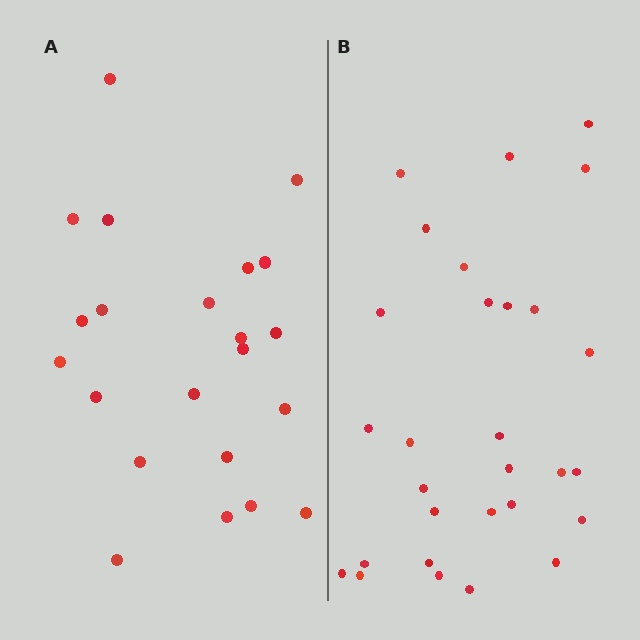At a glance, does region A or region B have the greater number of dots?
Region B (the right region) has more dots.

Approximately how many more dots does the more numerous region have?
Region B has roughly 8 or so more dots than region A.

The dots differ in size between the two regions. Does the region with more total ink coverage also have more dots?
No. Region A has more total ink coverage because its dots are larger, but region B actually contains more individual dots. Total area can be misleading — the number of items is what matters here.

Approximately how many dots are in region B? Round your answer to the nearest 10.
About 30 dots. (The exact count is 29, which rounds to 30.)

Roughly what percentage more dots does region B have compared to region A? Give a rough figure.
About 30% more.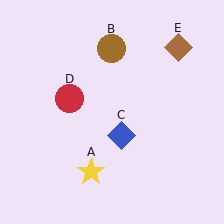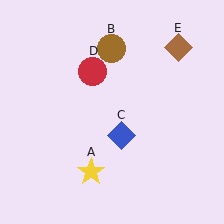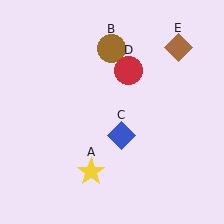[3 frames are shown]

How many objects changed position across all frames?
1 object changed position: red circle (object D).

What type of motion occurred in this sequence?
The red circle (object D) rotated clockwise around the center of the scene.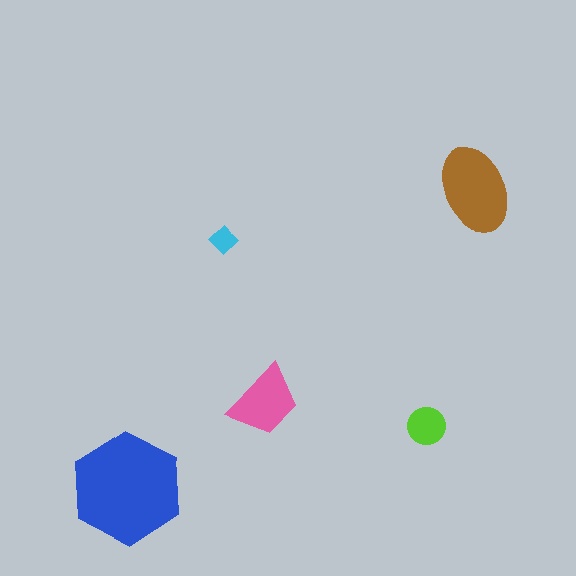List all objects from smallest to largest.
The cyan diamond, the lime circle, the pink trapezoid, the brown ellipse, the blue hexagon.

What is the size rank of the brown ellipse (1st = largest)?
2nd.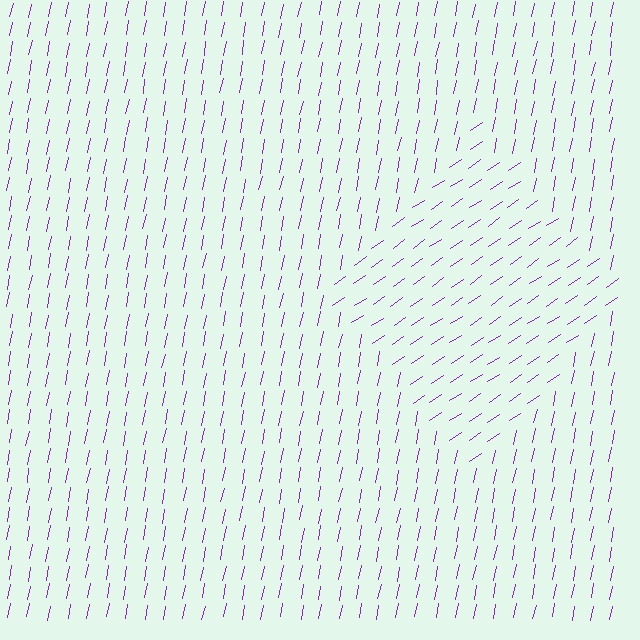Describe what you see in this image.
The image is filled with small purple line segments. A diamond region in the image has lines oriented differently from the surrounding lines, creating a visible texture boundary.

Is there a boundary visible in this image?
Yes, there is a texture boundary formed by a change in line orientation.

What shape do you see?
I see a diamond.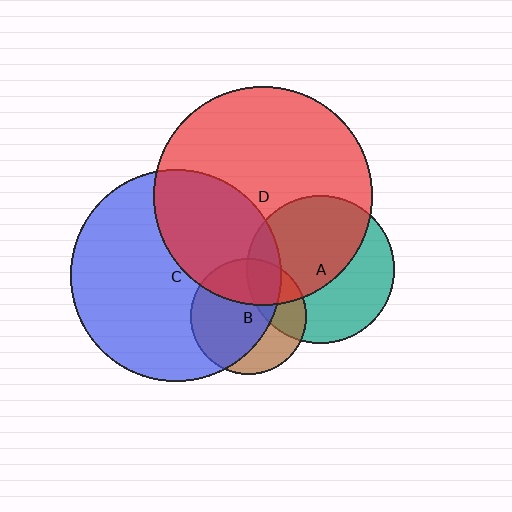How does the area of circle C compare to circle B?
Approximately 3.3 times.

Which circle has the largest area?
Circle D (red).